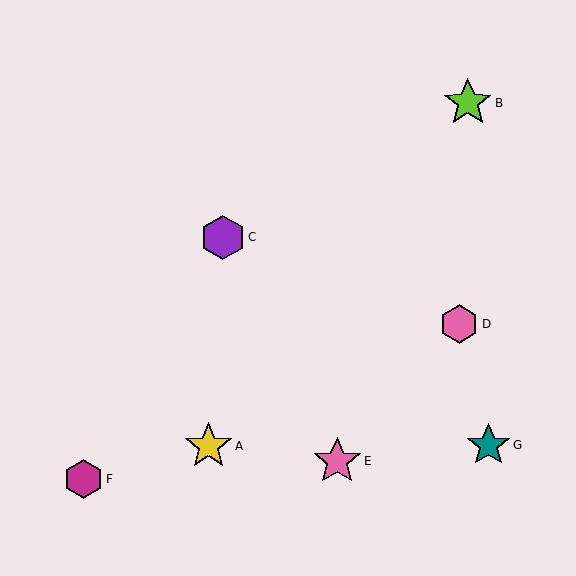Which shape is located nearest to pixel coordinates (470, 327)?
The pink hexagon (labeled D) at (459, 324) is nearest to that location.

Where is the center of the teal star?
The center of the teal star is at (489, 445).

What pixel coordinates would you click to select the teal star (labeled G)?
Click at (489, 445) to select the teal star G.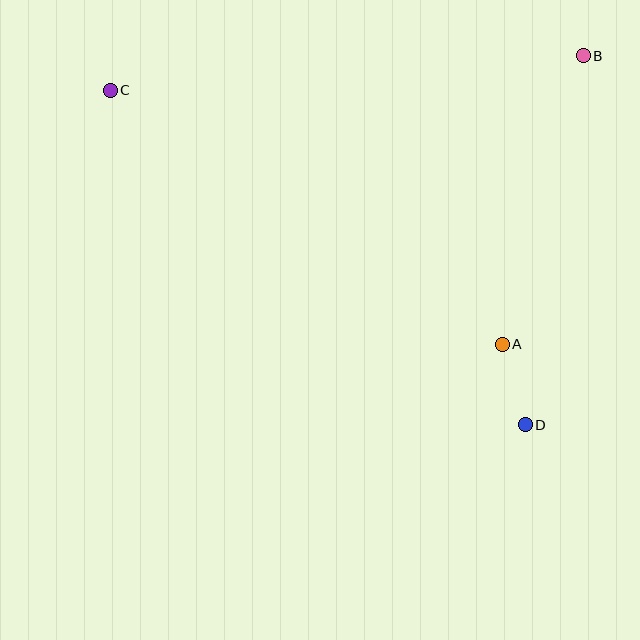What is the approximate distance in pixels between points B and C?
The distance between B and C is approximately 474 pixels.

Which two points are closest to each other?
Points A and D are closest to each other.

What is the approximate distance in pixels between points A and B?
The distance between A and B is approximately 300 pixels.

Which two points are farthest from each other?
Points C and D are farthest from each other.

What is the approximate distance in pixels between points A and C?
The distance between A and C is approximately 467 pixels.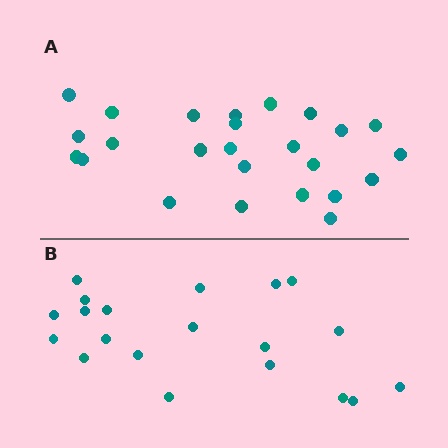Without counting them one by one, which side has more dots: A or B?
Region A (the top region) has more dots.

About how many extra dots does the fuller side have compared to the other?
Region A has about 5 more dots than region B.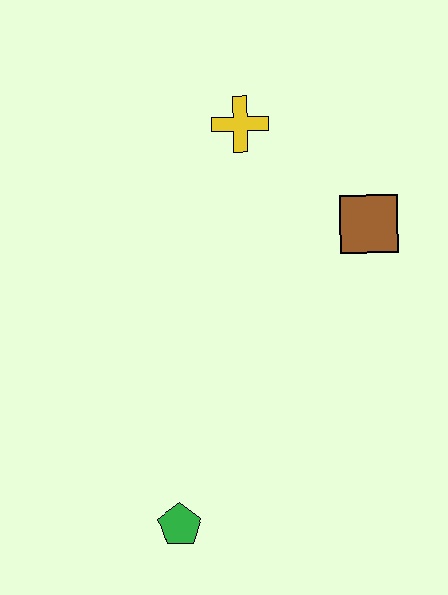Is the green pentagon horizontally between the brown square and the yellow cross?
No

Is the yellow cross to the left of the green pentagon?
No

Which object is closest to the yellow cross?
The brown square is closest to the yellow cross.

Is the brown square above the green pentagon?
Yes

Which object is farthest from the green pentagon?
The yellow cross is farthest from the green pentagon.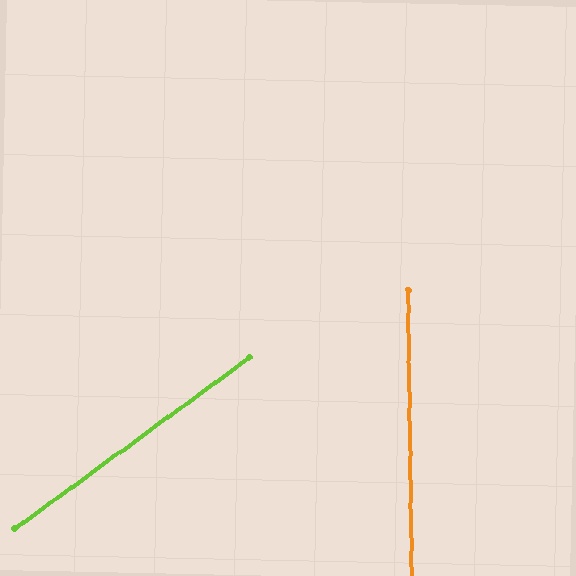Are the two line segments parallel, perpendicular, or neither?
Neither parallel nor perpendicular — they differ by about 55°.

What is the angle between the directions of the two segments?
Approximately 55 degrees.